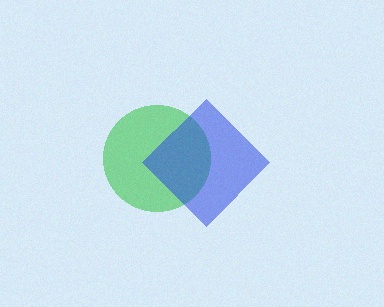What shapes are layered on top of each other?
The layered shapes are: a green circle, a blue diamond.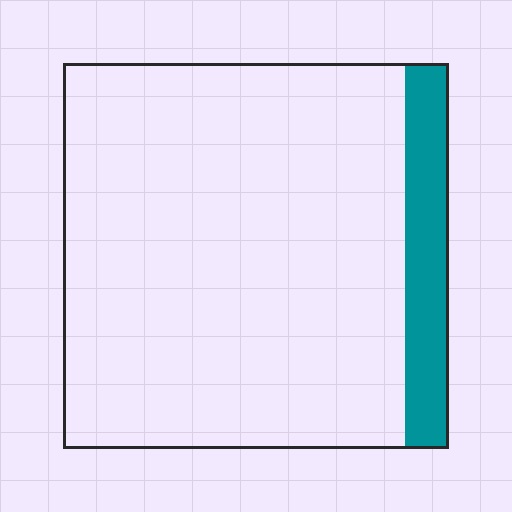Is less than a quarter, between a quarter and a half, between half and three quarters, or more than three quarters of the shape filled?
Less than a quarter.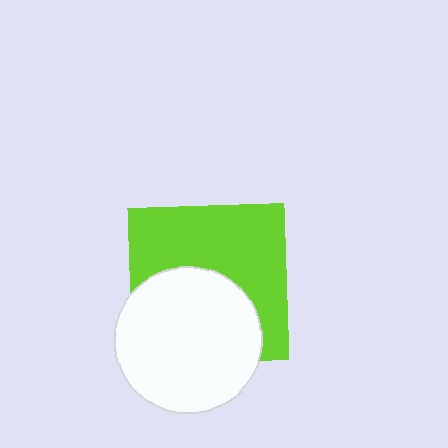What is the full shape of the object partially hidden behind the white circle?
The partially hidden object is a lime square.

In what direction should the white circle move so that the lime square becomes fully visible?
The white circle should move down. That is the shortest direction to clear the overlap and leave the lime square fully visible.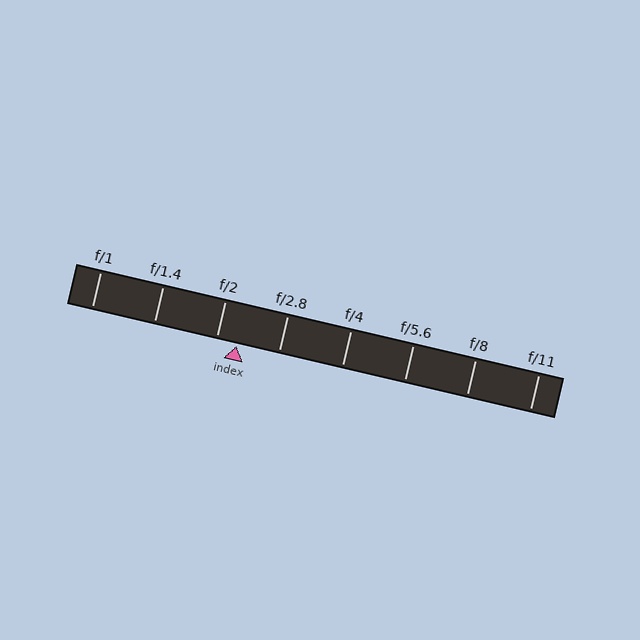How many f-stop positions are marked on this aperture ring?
There are 8 f-stop positions marked.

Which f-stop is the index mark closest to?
The index mark is closest to f/2.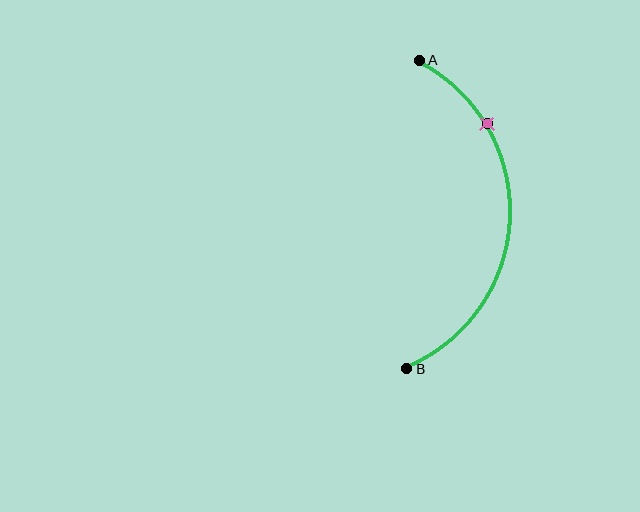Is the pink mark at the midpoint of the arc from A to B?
No. The pink mark lies on the arc but is closer to endpoint A. The arc midpoint would be at the point on the curve equidistant along the arc from both A and B.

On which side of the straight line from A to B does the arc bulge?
The arc bulges to the right of the straight line connecting A and B.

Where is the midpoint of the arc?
The arc midpoint is the point on the curve farthest from the straight line joining A and B. It sits to the right of that line.